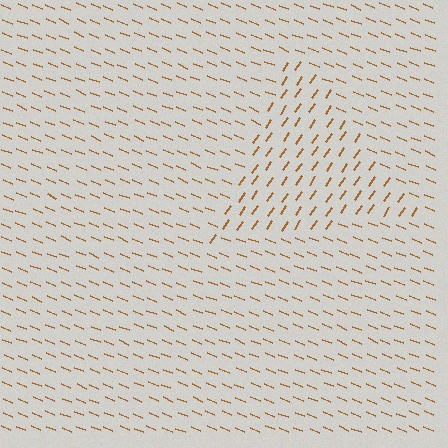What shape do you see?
I see a triangle.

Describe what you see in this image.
The image is filled with small brown line segments. A triangle region in the image has lines oriented differently from the surrounding lines, creating a visible texture boundary.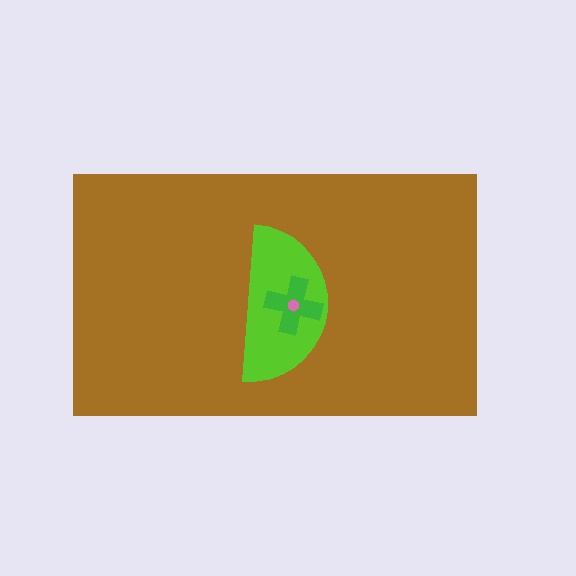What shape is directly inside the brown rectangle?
The lime semicircle.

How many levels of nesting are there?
4.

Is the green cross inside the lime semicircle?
Yes.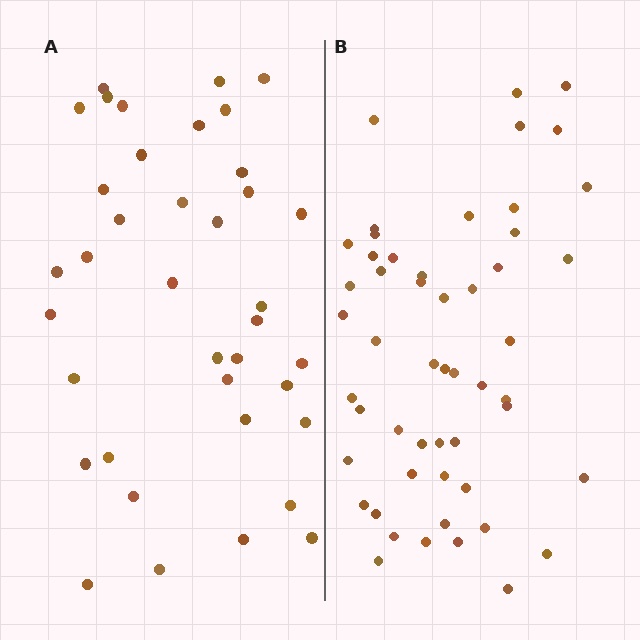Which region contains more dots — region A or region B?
Region B (the right region) has more dots.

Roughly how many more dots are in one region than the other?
Region B has approximately 15 more dots than region A.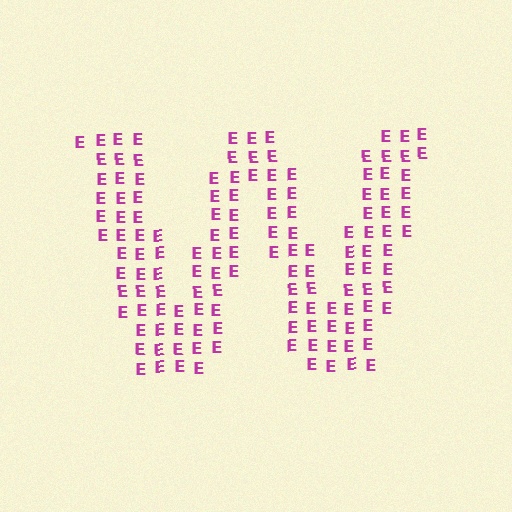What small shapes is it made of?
It is made of small letter E's.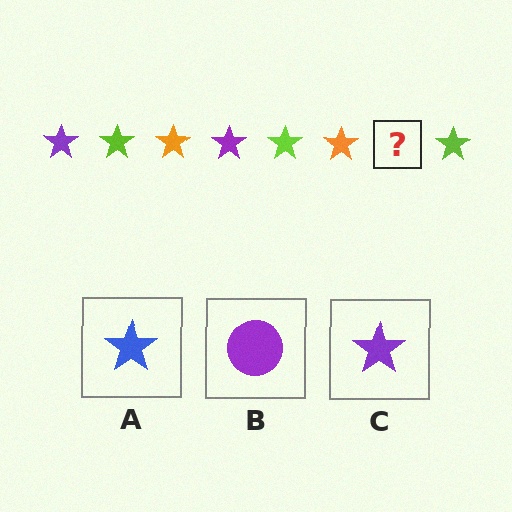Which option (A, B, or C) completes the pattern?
C.